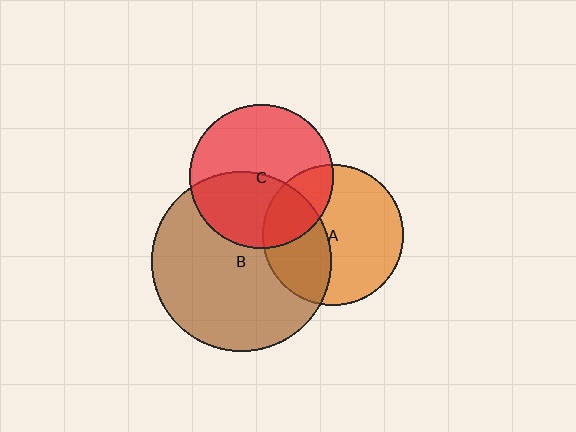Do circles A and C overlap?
Yes.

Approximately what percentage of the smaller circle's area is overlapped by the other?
Approximately 25%.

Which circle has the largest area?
Circle B (brown).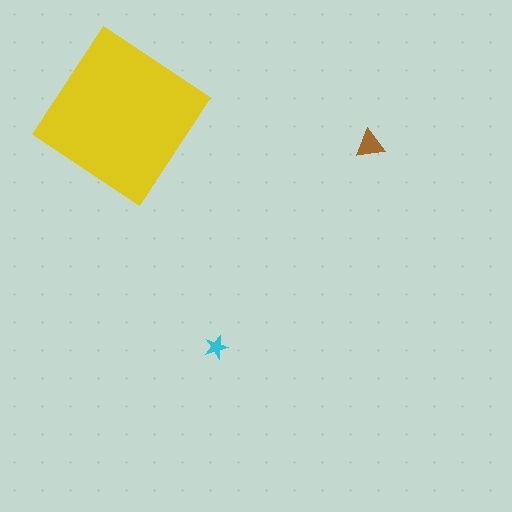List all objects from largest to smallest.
The yellow diamond, the brown triangle, the cyan star.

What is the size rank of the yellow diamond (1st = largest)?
1st.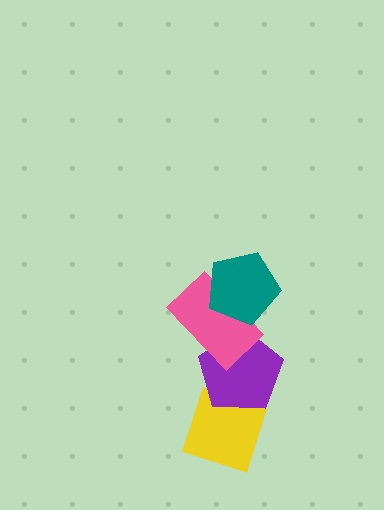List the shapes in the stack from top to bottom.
From top to bottom: the teal pentagon, the pink rectangle, the purple pentagon, the yellow diamond.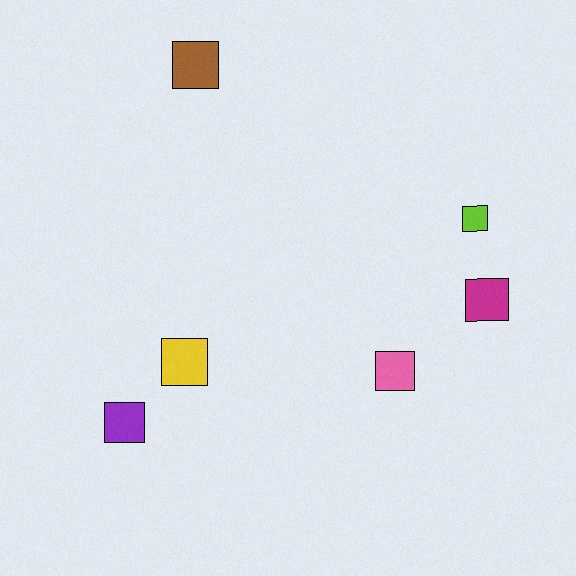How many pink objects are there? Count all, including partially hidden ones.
There is 1 pink object.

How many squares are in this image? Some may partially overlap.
There are 6 squares.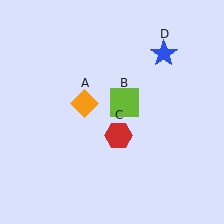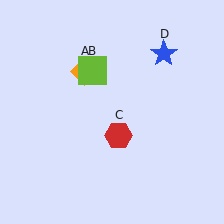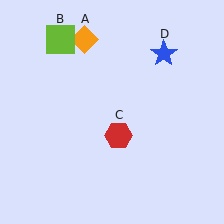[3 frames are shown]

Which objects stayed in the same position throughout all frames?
Red hexagon (object C) and blue star (object D) remained stationary.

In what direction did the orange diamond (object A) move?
The orange diamond (object A) moved up.